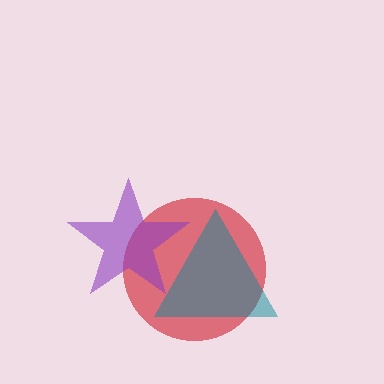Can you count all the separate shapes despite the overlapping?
Yes, there are 3 separate shapes.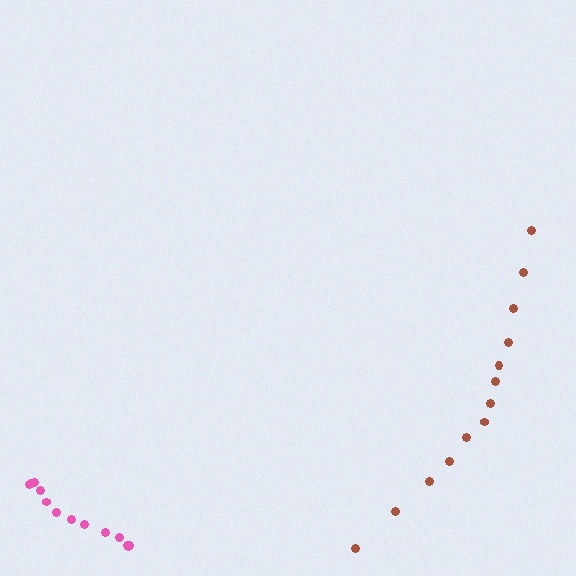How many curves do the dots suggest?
There are 2 distinct paths.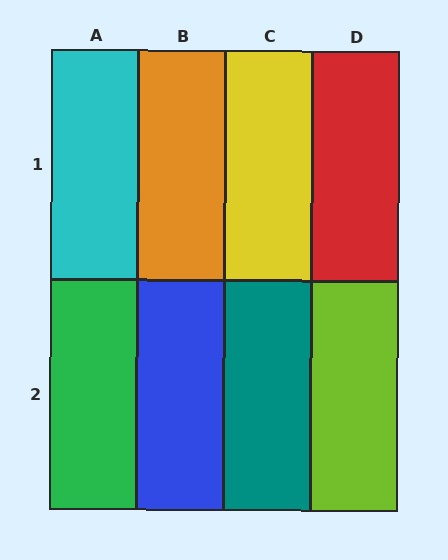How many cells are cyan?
1 cell is cyan.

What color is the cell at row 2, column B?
Blue.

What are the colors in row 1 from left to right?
Cyan, orange, yellow, red.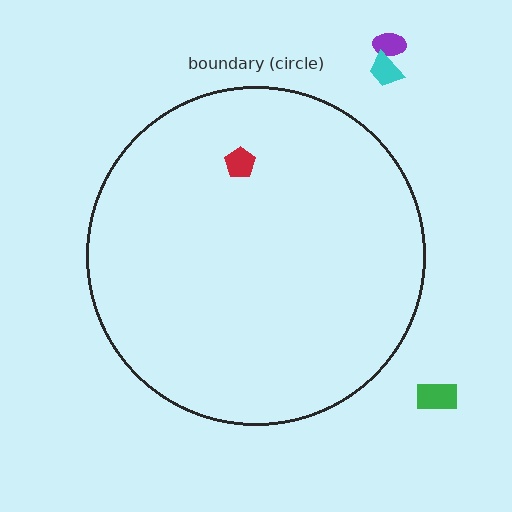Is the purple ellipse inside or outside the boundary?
Outside.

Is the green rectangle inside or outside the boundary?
Outside.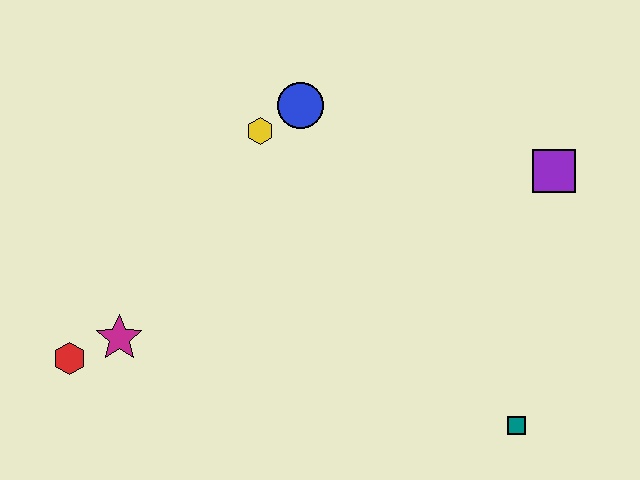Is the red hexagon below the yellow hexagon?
Yes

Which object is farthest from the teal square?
The red hexagon is farthest from the teal square.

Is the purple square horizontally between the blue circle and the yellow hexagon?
No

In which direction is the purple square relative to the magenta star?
The purple square is to the right of the magenta star.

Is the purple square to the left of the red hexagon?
No